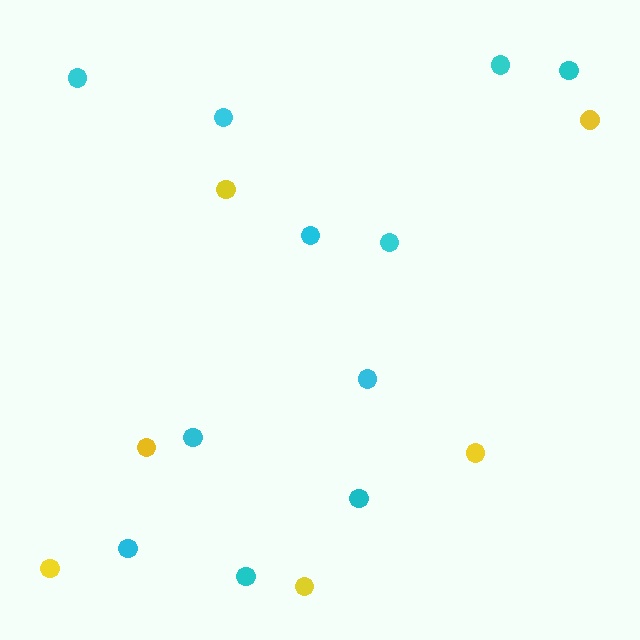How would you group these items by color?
There are 2 groups: one group of yellow circles (6) and one group of cyan circles (11).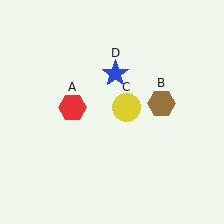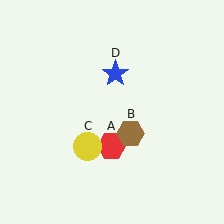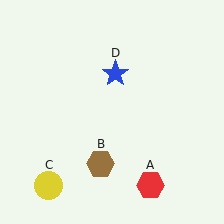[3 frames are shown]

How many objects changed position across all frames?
3 objects changed position: red hexagon (object A), brown hexagon (object B), yellow circle (object C).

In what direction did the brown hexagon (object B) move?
The brown hexagon (object B) moved down and to the left.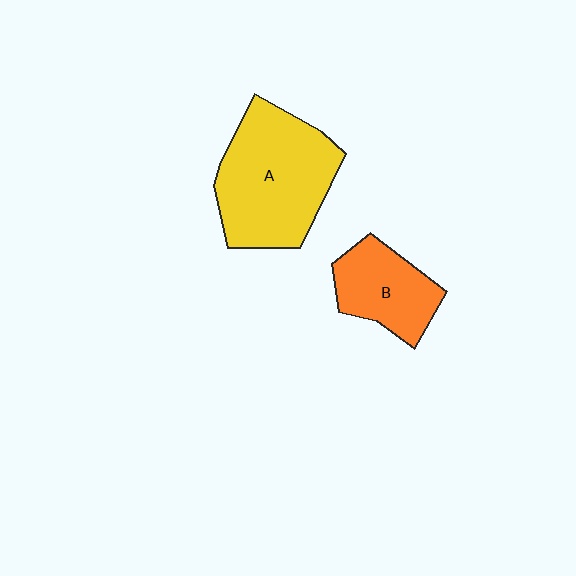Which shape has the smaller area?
Shape B (orange).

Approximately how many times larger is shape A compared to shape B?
Approximately 1.8 times.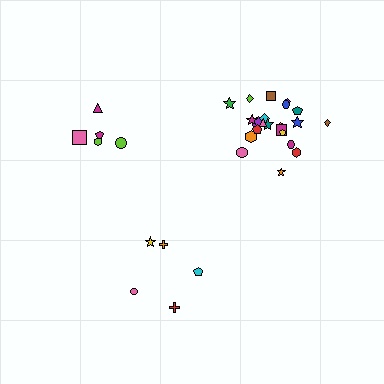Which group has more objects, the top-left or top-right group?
The top-right group.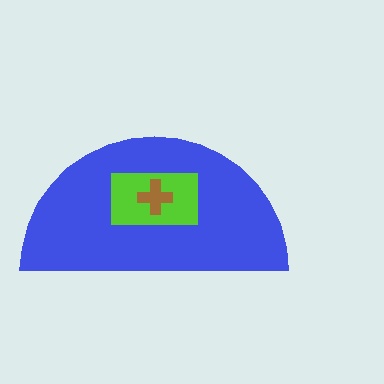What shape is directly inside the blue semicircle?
The lime rectangle.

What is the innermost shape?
The brown cross.